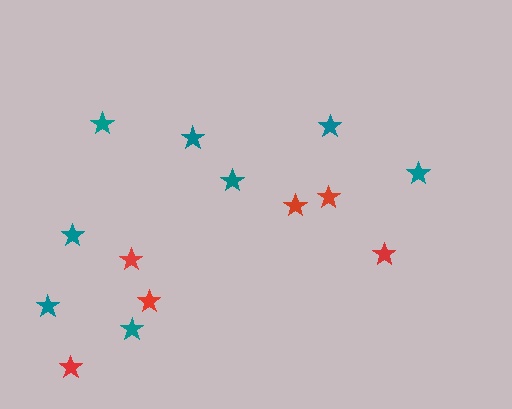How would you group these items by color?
There are 2 groups: one group of teal stars (8) and one group of red stars (6).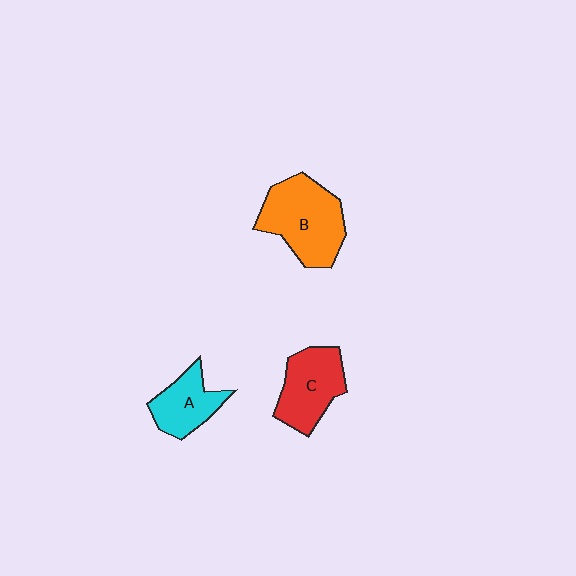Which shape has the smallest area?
Shape A (cyan).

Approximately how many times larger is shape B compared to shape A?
Approximately 1.7 times.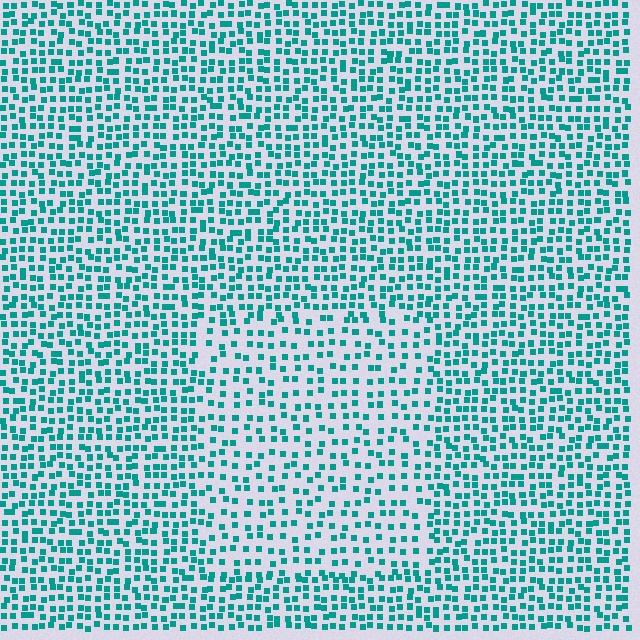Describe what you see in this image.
The image contains small teal elements arranged at two different densities. A rectangle-shaped region is visible where the elements are less densely packed than the surrounding area.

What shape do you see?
I see a rectangle.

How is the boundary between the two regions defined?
The boundary is defined by a change in element density (approximately 1.6x ratio). All elements are the same color, size, and shape.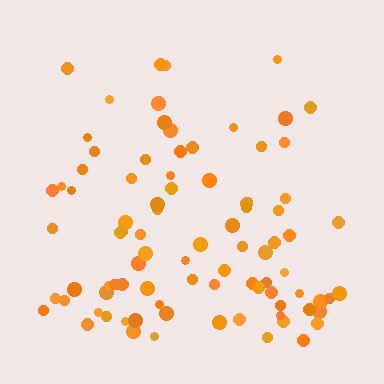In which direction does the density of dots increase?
From top to bottom, with the bottom side densest.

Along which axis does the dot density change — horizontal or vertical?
Vertical.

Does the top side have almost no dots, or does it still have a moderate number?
Still a moderate number, just noticeably fewer than the bottom.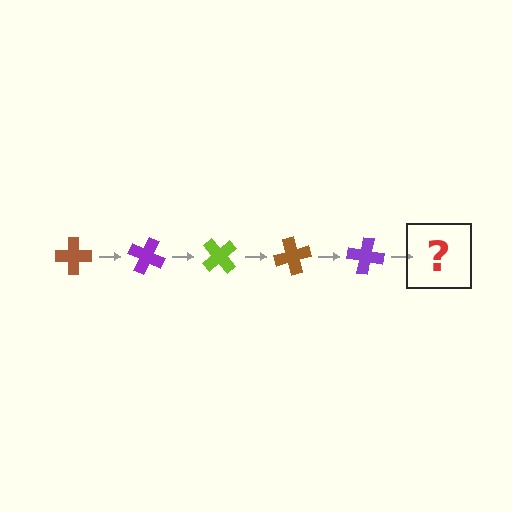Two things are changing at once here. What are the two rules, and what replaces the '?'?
The two rules are that it rotates 25 degrees each step and the color cycles through brown, purple, and lime. The '?' should be a lime cross, rotated 125 degrees from the start.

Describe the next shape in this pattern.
It should be a lime cross, rotated 125 degrees from the start.